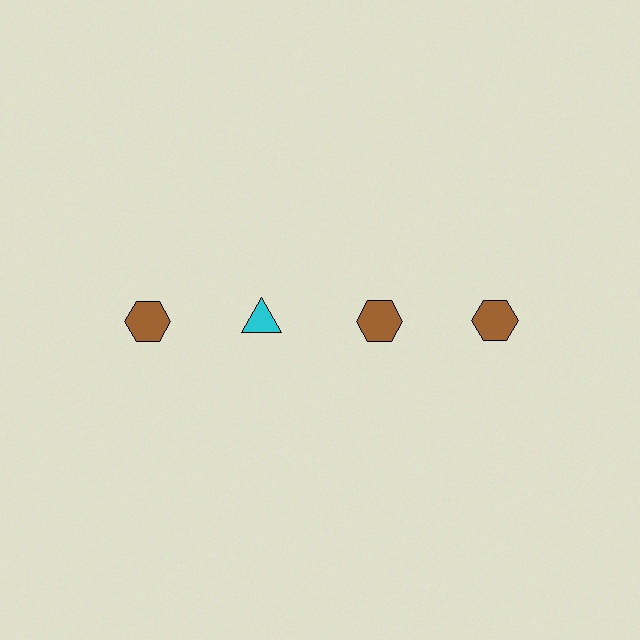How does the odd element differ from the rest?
It differs in both color (cyan instead of brown) and shape (triangle instead of hexagon).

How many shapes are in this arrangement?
There are 4 shapes arranged in a grid pattern.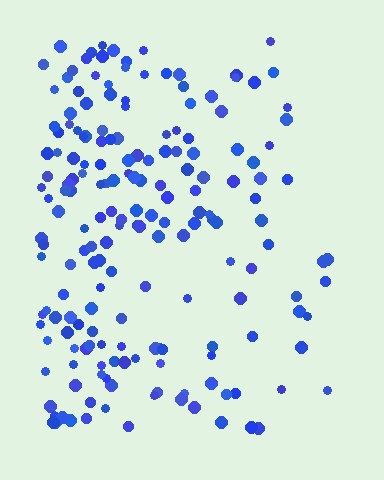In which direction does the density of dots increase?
From right to left, with the left side densest.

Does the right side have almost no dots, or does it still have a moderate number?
Still a moderate number, just noticeably fewer than the left.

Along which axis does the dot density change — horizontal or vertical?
Horizontal.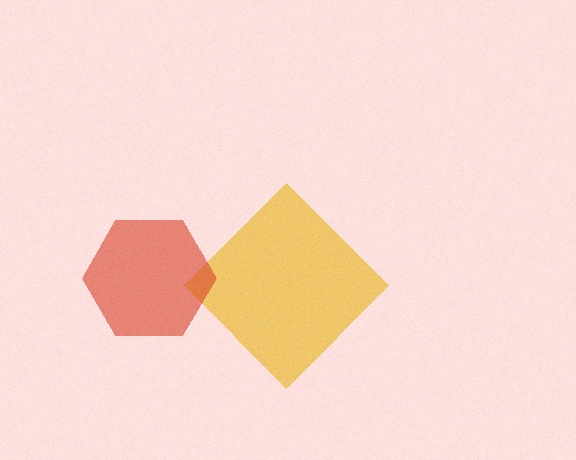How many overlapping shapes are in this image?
There are 2 overlapping shapes in the image.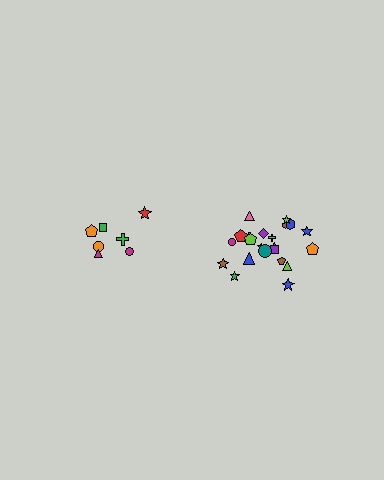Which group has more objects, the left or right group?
The right group.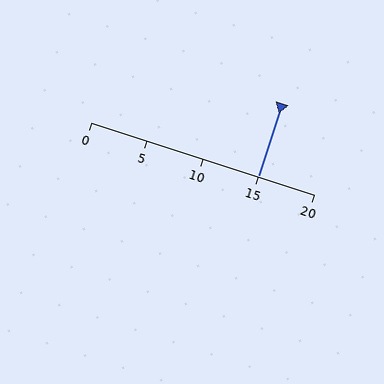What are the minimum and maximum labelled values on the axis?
The axis runs from 0 to 20.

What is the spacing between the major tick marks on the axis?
The major ticks are spaced 5 apart.